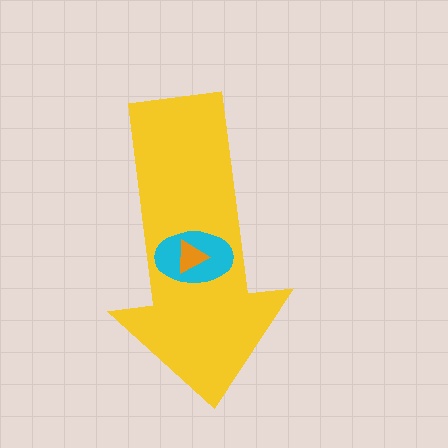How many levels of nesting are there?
3.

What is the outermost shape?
The yellow arrow.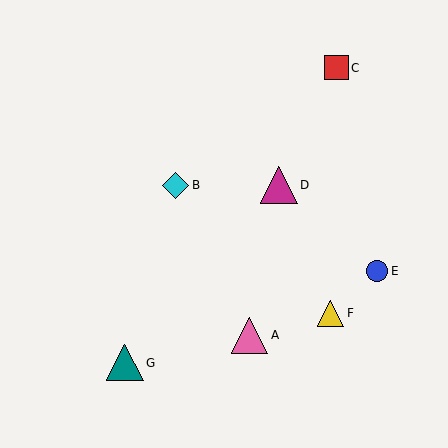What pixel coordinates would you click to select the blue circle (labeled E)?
Click at (377, 271) to select the blue circle E.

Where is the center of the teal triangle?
The center of the teal triangle is at (125, 363).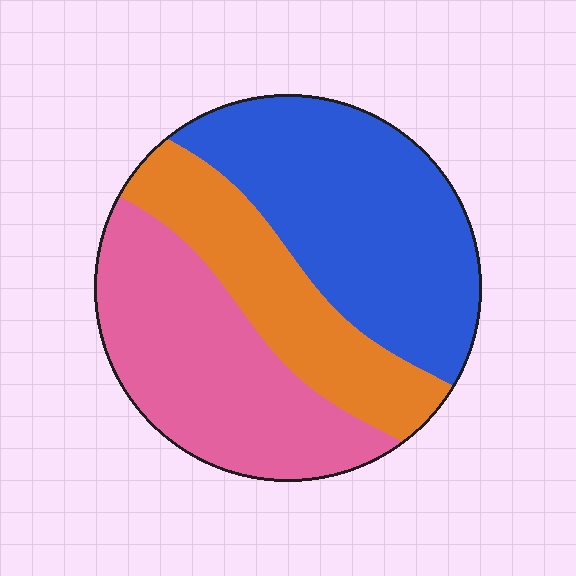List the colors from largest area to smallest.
From largest to smallest: blue, pink, orange.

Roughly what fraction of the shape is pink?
Pink takes up about one third (1/3) of the shape.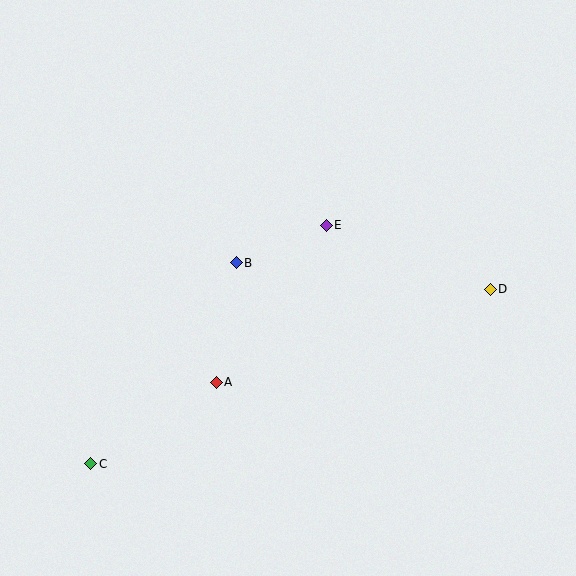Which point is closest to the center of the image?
Point B at (236, 263) is closest to the center.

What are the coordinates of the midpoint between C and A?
The midpoint between C and A is at (154, 423).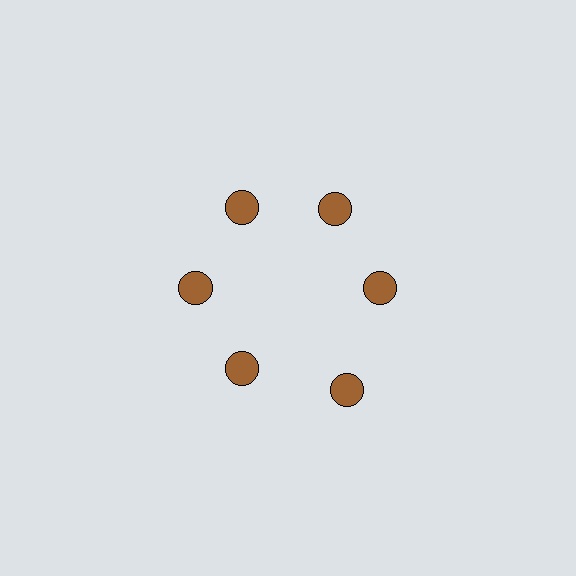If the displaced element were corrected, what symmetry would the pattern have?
It would have 6-fold rotational symmetry — the pattern would map onto itself every 60 degrees.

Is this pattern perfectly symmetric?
No. The 6 brown circles are arranged in a ring, but one element near the 5 o'clock position is pushed outward from the center, breaking the 6-fold rotational symmetry.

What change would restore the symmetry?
The symmetry would be restored by moving it inward, back onto the ring so that all 6 circles sit at equal angles and equal distance from the center.